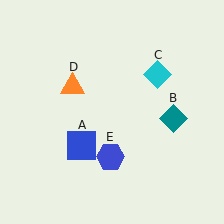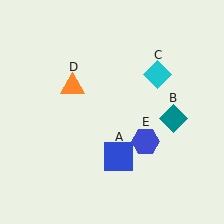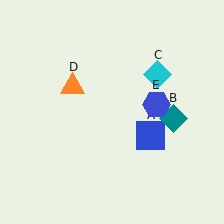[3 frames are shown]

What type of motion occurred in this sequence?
The blue square (object A), blue hexagon (object E) rotated counterclockwise around the center of the scene.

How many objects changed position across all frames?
2 objects changed position: blue square (object A), blue hexagon (object E).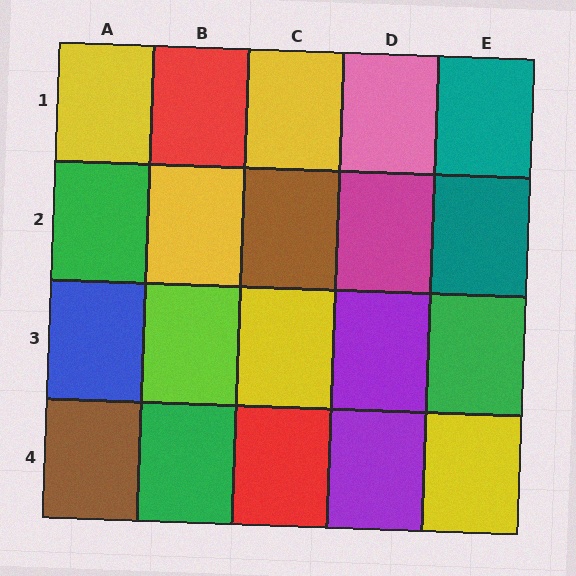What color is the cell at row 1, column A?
Yellow.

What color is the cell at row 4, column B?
Green.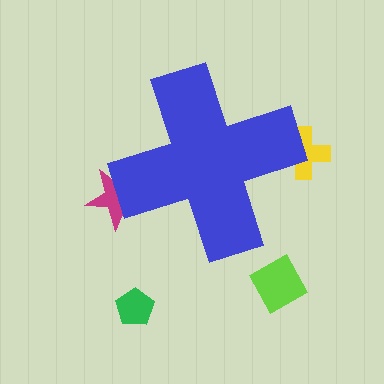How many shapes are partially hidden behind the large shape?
2 shapes are partially hidden.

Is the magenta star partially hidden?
Yes, the magenta star is partially hidden behind the blue cross.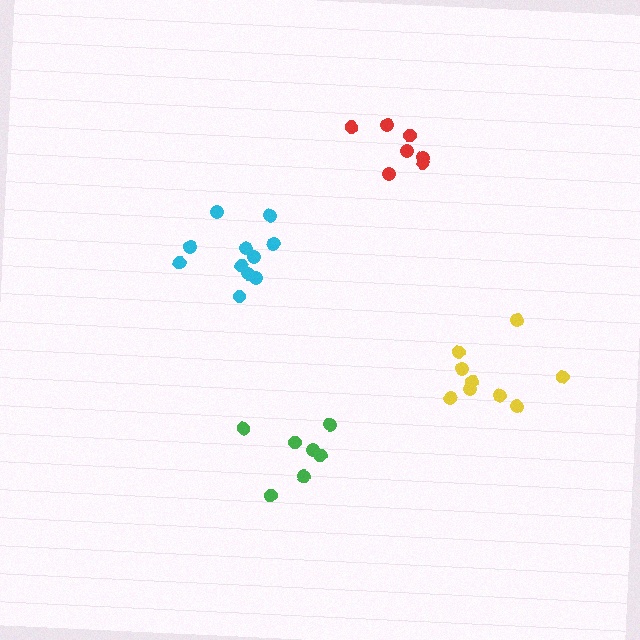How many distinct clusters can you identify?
There are 4 distinct clusters.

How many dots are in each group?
Group 1: 7 dots, Group 2: 7 dots, Group 3: 9 dots, Group 4: 11 dots (34 total).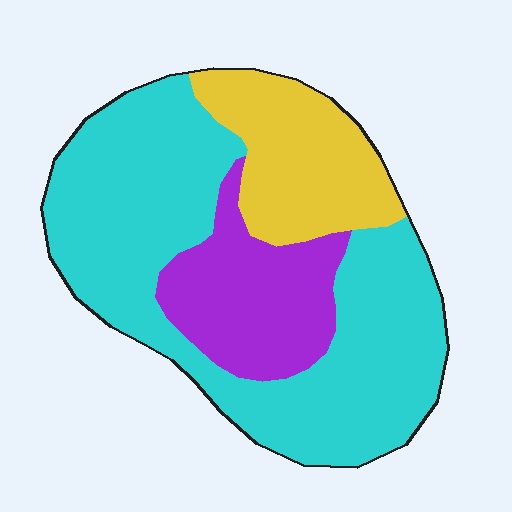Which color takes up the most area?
Cyan, at roughly 60%.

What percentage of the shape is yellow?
Yellow covers roughly 20% of the shape.